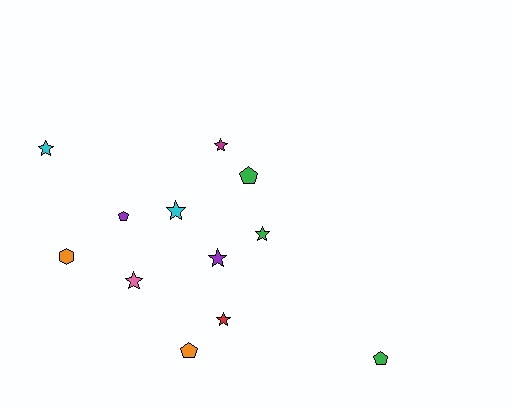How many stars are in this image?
There are 7 stars.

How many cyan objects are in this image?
There are 2 cyan objects.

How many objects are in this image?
There are 12 objects.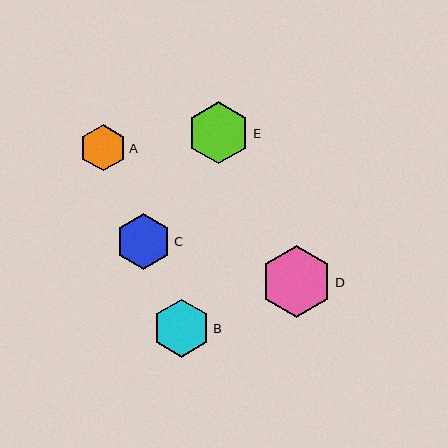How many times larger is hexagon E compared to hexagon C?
Hexagon E is approximately 1.1 times the size of hexagon C.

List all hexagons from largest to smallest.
From largest to smallest: D, E, B, C, A.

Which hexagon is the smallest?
Hexagon A is the smallest with a size of approximately 47 pixels.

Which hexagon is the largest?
Hexagon D is the largest with a size of approximately 72 pixels.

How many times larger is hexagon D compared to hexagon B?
Hexagon D is approximately 1.2 times the size of hexagon B.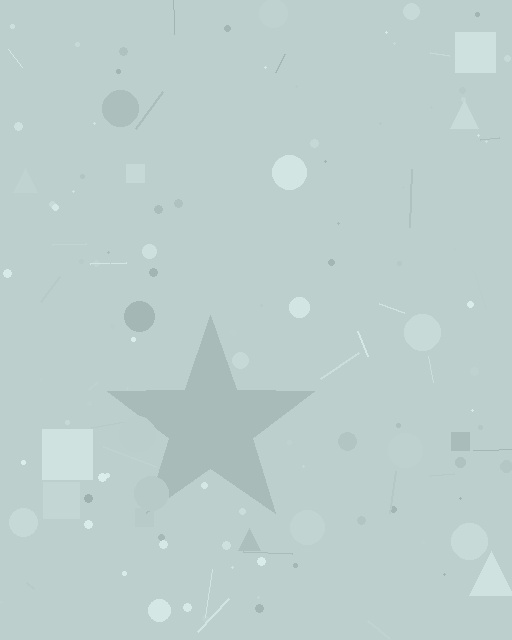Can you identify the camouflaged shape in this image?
The camouflaged shape is a star.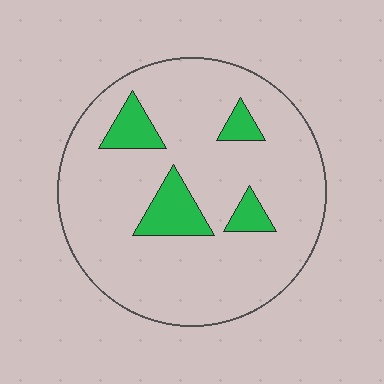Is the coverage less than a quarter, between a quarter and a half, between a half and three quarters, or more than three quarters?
Less than a quarter.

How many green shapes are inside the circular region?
4.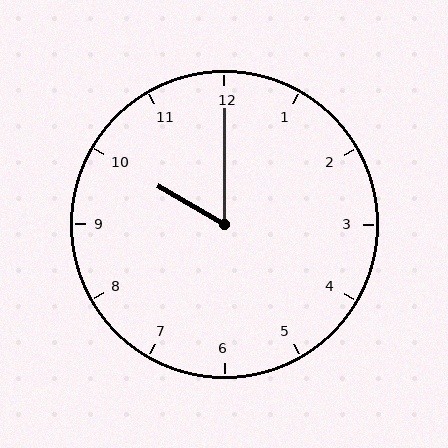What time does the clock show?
10:00.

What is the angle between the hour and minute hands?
Approximately 60 degrees.